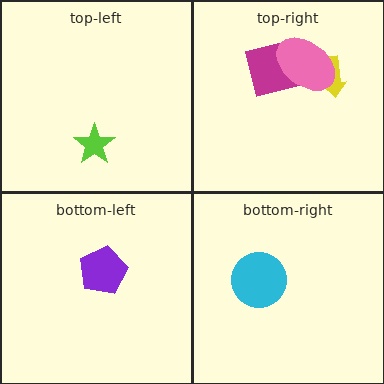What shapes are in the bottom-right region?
The cyan circle.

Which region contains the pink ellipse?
The top-right region.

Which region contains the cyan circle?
The bottom-right region.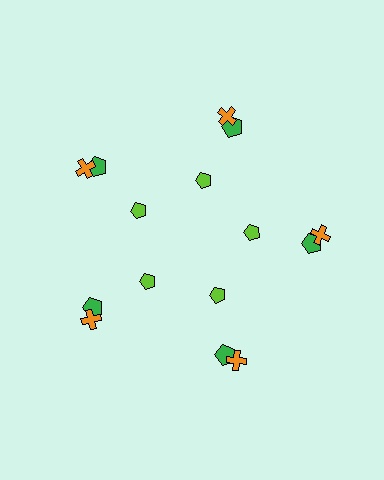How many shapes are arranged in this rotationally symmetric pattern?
There are 15 shapes, arranged in 5 groups of 3.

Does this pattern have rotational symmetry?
Yes, this pattern has 5-fold rotational symmetry. It looks the same after rotating 72 degrees around the center.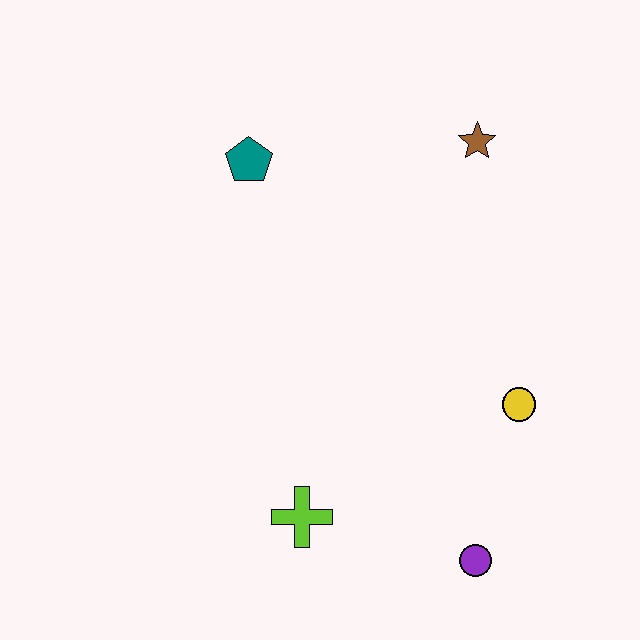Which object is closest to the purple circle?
The yellow circle is closest to the purple circle.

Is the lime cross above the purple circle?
Yes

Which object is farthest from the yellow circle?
The teal pentagon is farthest from the yellow circle.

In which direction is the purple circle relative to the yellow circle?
The purple circle is below the yellow circle.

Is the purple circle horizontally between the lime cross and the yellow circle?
Yes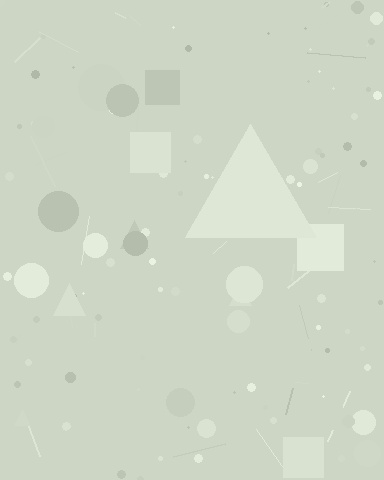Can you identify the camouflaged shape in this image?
The camouflaged shape is a triangle.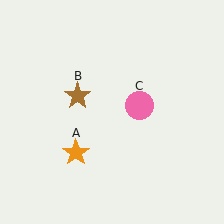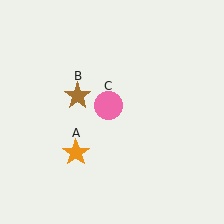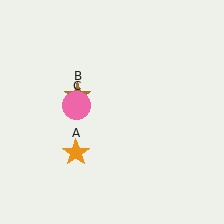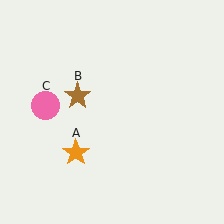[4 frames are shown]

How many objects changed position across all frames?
1 object changed position: pink circle (object C).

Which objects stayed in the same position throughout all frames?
Orange star (object A) and brown star (object B) remained stationary.